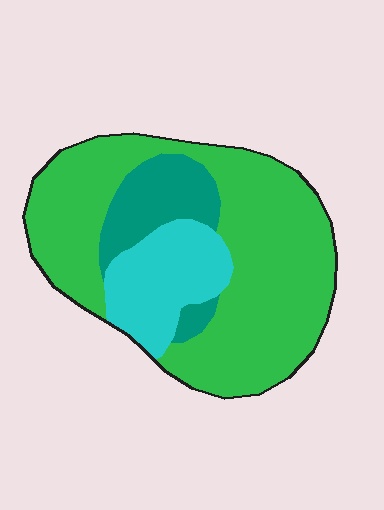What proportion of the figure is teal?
Teal takes up about one sixth (1/6) of the figure.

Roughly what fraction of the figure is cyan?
Cyan covers 19% of the figure.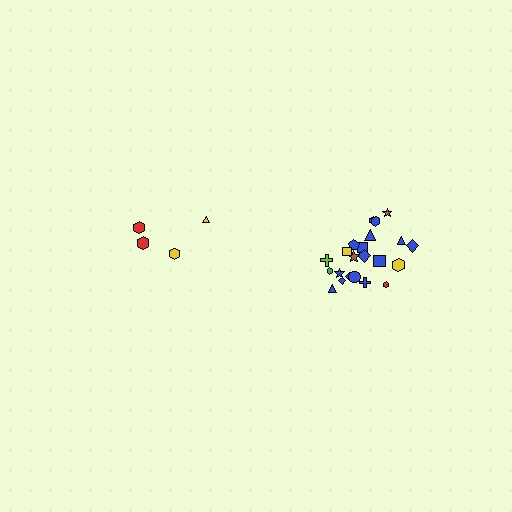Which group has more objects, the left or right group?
The right group.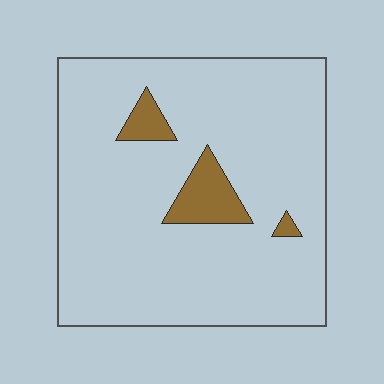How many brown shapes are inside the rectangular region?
3.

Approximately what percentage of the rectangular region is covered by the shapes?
Approximately 10%.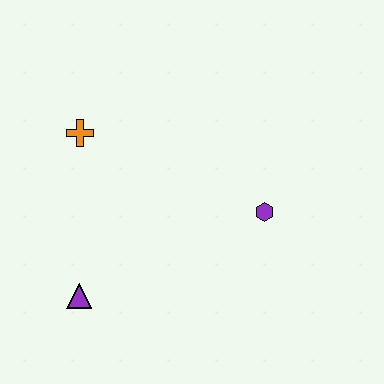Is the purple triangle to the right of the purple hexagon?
No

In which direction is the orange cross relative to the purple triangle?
The orange cross is above the purple triangle.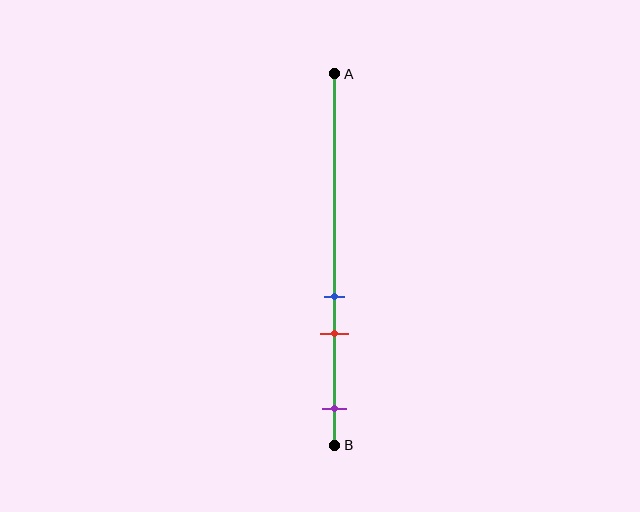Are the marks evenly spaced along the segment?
No, the marks are not evenly spaced.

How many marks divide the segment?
There are 3 marks dividing the segment.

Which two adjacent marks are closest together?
The blue and red marks are the closest adjacent pair.